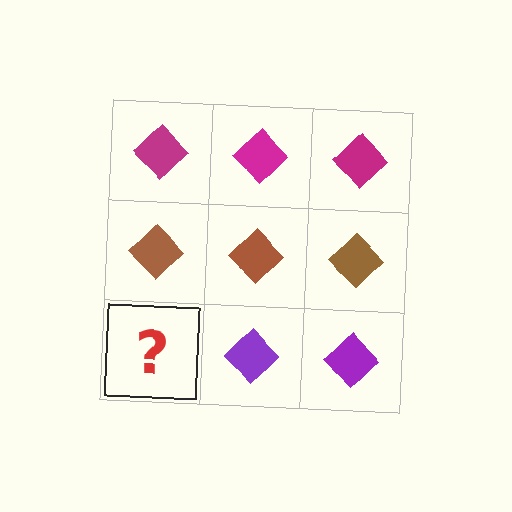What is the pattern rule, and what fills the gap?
The rule is that each row has a consistent color. The gap should be filled with a purple diamond.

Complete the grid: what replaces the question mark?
The question mark should be replaced with a purple diamond.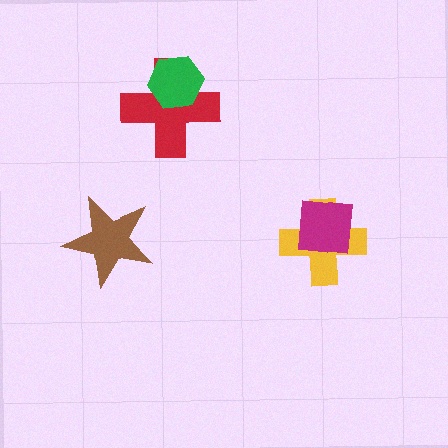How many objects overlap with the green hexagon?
1 object overlaps with the green hexagon.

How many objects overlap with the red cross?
1 object overlaps with the red cross.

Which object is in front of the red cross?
The green hexagon is in front of the red cross.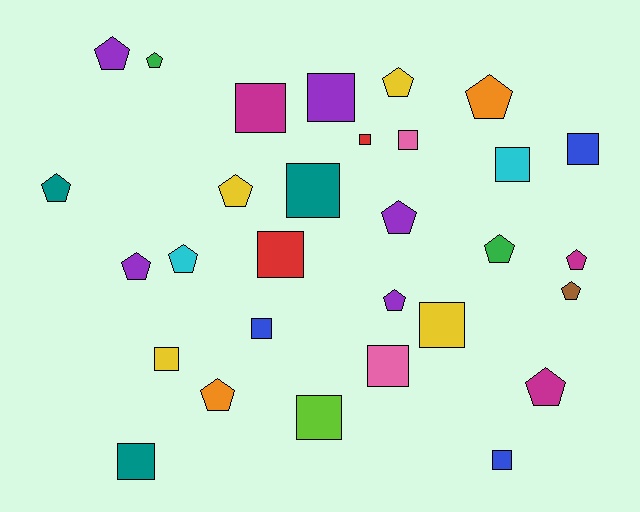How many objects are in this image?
There are 30 objects.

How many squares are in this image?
There are 15 squares.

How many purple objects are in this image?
There are 5 purple objects.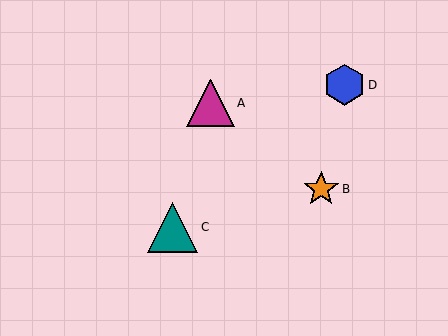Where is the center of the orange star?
The center of the orange star is at (321, 189).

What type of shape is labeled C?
Shape C is a teal triangle.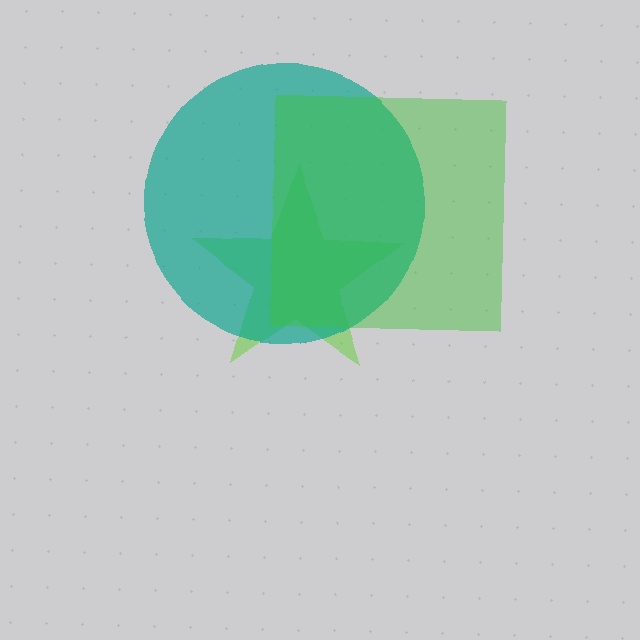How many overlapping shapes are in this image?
There are 3 overlapping shapes in the image.